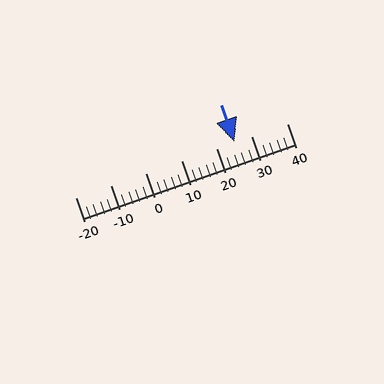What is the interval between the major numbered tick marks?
The major tick marks are spaced 10 units apart.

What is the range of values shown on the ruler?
The ruler shows values from -20 to 40.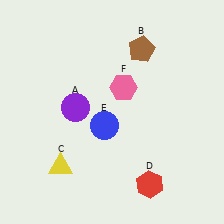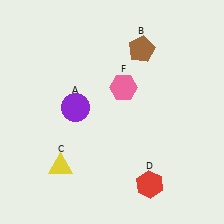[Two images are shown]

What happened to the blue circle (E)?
The blue circle (E) was removed in Image 2. It was in the bottom-left area of Image 1.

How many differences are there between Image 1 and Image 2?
There is 1 difference between the two images.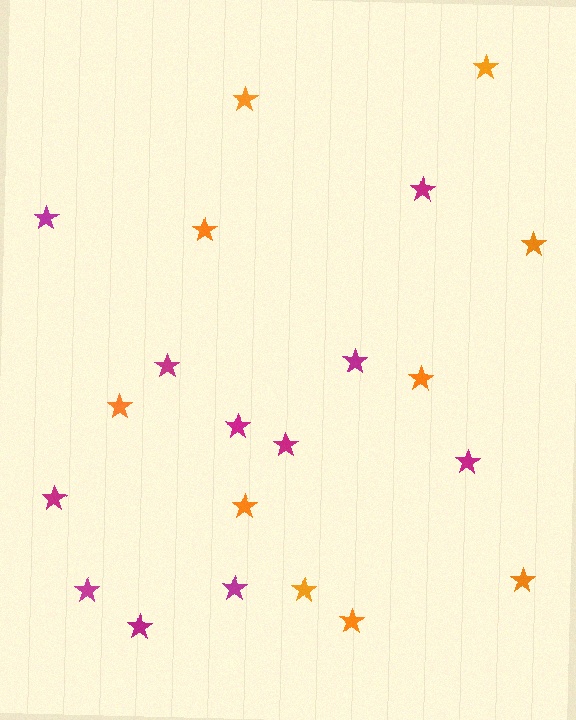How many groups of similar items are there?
There are 2 groups: one group of magenta stars (11) and one group of orange stars (10).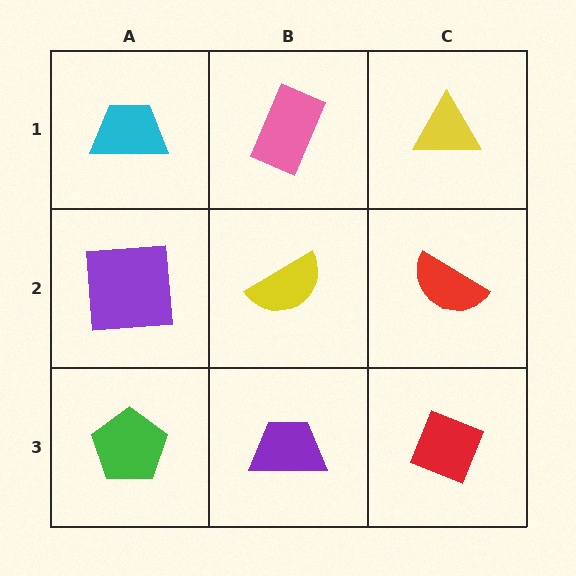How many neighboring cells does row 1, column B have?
3.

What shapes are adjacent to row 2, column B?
A pink rectangle (row 1, column B), a purple trapezoid (row 3, column B), a purple square (row 2, column A), a red semicircle (row 2, column C).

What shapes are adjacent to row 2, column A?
A cyan trapezoid (row 1, column A), a green pentagon (row 3, column A), a yellow semicircle (row 2, column B).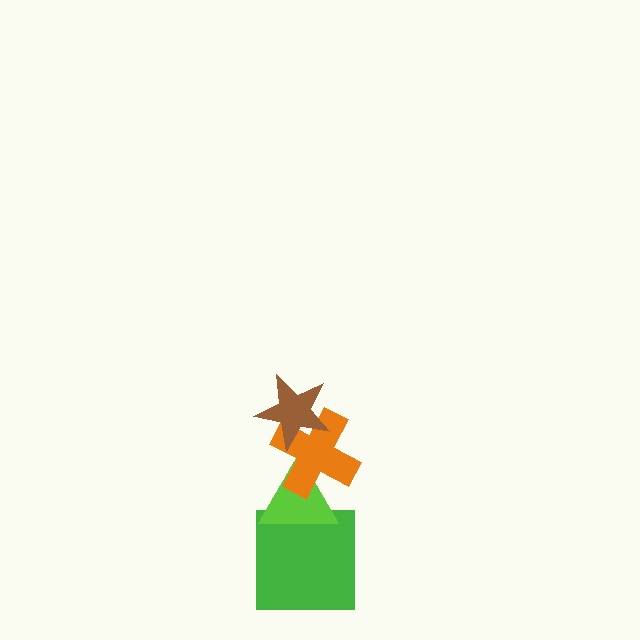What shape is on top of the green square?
The lime triangle is on top of the green square.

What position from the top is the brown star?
The brown star is 1st from the top.